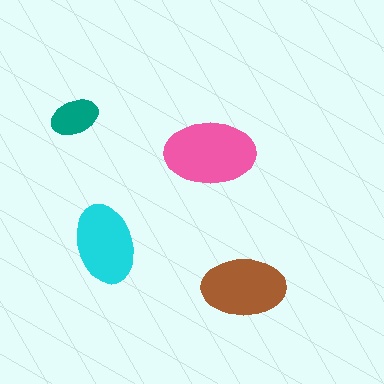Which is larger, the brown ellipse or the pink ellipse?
The pink one.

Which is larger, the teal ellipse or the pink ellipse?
The pink one.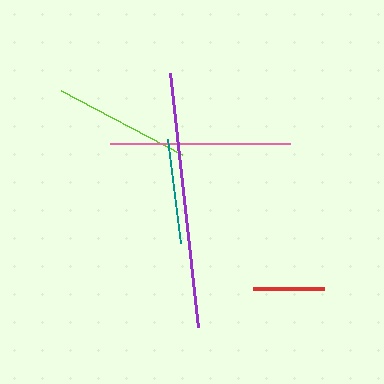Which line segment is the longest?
The purple line is the longest at approximately 256 pixels.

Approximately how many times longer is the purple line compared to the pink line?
The purple line is approximately 1.4 times the length of the pink line.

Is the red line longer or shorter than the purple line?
The purple line is longer than the red line.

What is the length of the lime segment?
The lime segment is approximately 137 pixels long.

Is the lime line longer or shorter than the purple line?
The purple line is longer than the lime line.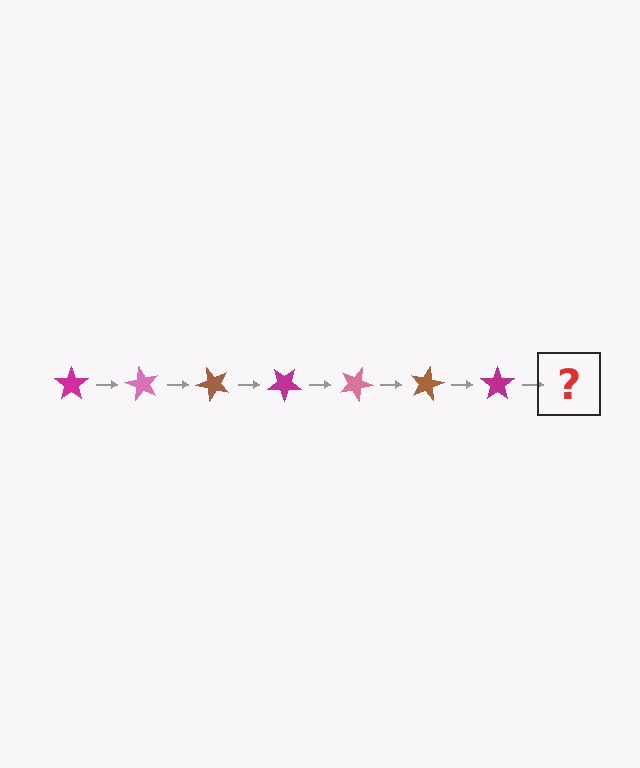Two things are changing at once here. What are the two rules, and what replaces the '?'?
The two rules are that it rotates 60 degrees each step and the color cycles through magenta, pink, and brown. The '?' should be a pink star, rotated 420 degrees from the start.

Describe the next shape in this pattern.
It should be a pink star, rotated 420 degrees from the start.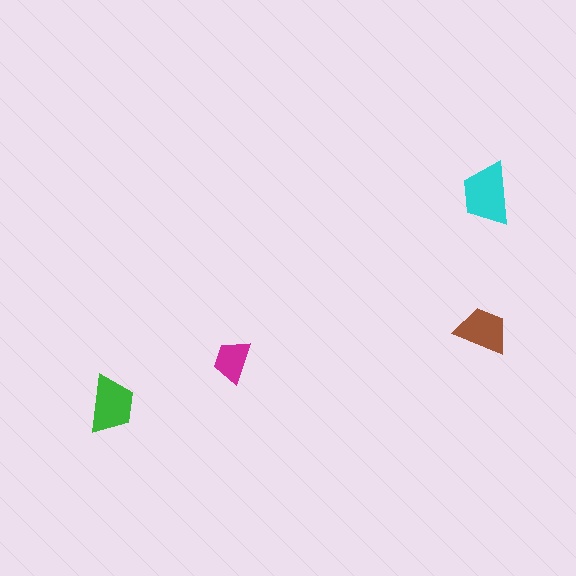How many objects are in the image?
There are 4 objects in the image.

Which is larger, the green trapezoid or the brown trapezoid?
The green one.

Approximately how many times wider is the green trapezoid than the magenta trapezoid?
About 1.5 times wider.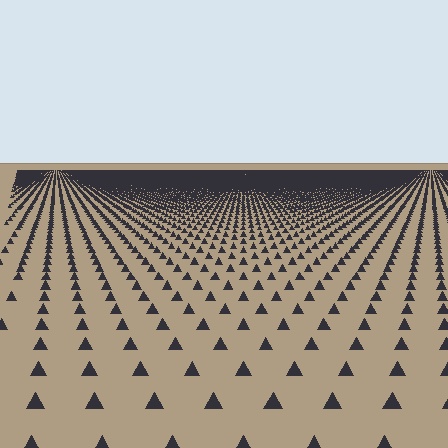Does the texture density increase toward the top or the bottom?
Density increases toward the top.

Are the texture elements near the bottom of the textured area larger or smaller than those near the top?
Larger. Near the bottom, elements are closer to the viewer and appear at a bigger on-screen size.